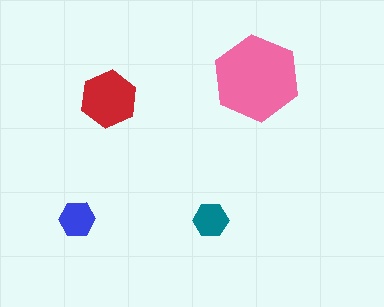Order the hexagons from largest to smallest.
the pink one, the red one, the blue one, the teal one.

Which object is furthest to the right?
The pink hexagon is rightmost.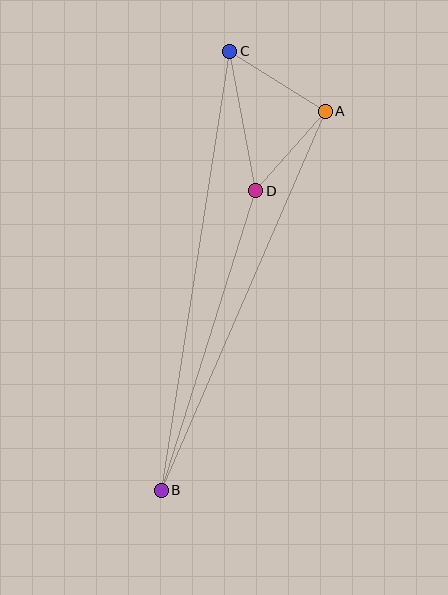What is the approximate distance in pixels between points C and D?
The distance between C and D is approximately 142 pixels.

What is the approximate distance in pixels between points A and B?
The distance between A and B is approximately 413 pixels.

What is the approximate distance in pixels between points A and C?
The distance between A and C is approximately 113 pixels.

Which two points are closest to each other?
Points A and D are closest to each other.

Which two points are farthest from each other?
Points B and C are farthest from each other.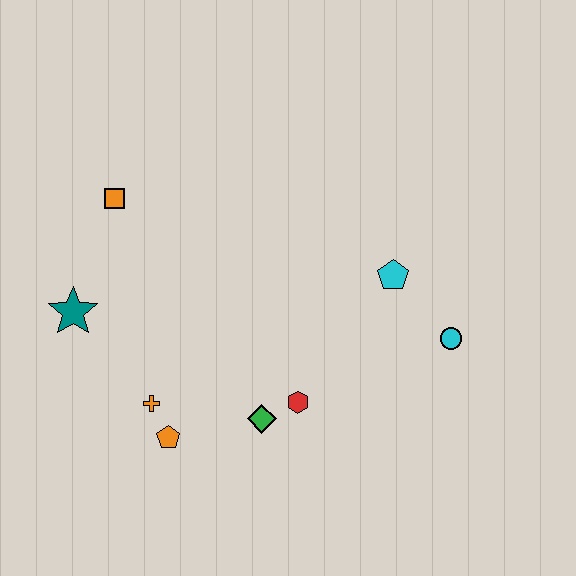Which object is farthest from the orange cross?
The cyan circle is farthest from the orange cross.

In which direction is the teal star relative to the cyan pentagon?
The teal star is to the left of the cyan pentagon.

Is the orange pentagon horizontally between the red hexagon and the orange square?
Yes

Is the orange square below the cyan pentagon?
No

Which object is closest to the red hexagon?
The green diamond is closest to the red hexagon.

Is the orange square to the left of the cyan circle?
Yes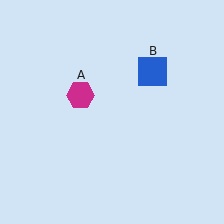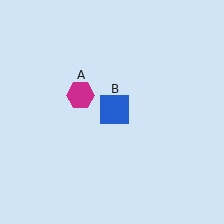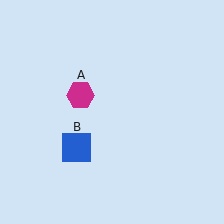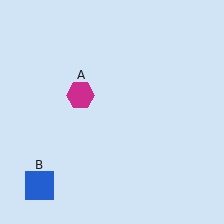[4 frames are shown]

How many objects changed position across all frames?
1 object changed position: blue square (object B).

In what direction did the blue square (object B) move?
The blue square (object B) moved down and to the left.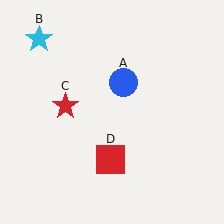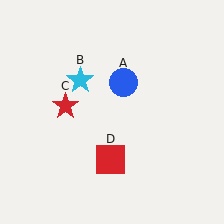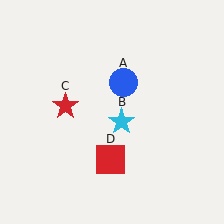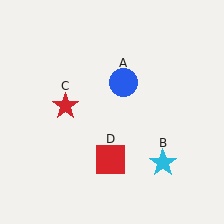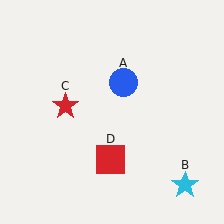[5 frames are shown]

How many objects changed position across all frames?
1 object changed position: cyan star (object B).